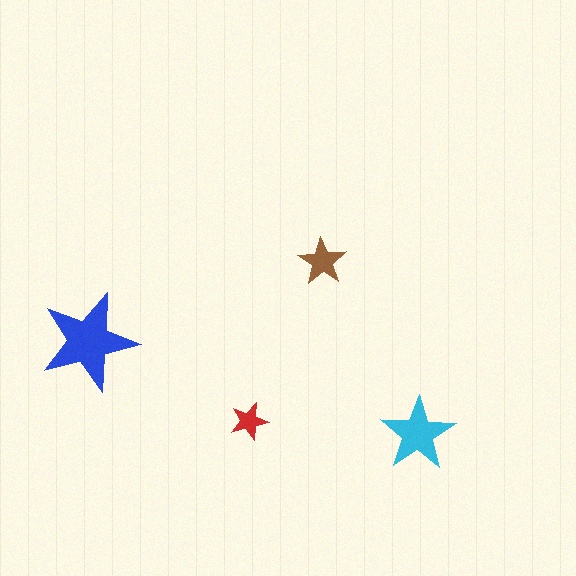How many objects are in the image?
There are 4 objects in the image.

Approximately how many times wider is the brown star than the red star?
About 1.5 times wider.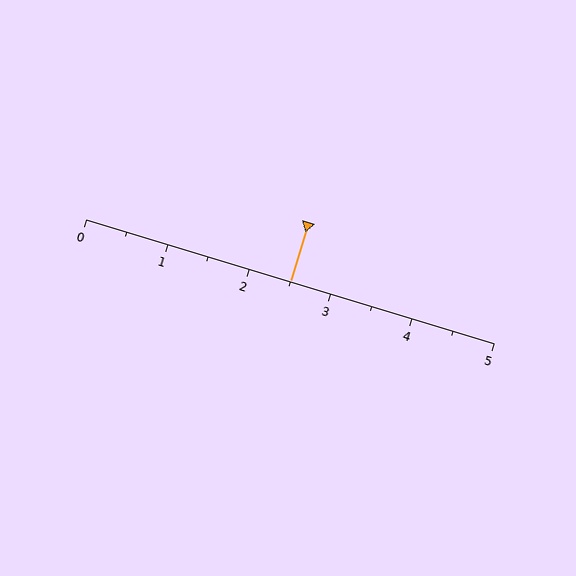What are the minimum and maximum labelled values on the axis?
The axis runs from 0 to 5.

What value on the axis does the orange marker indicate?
The marker indicates approximately 2.5.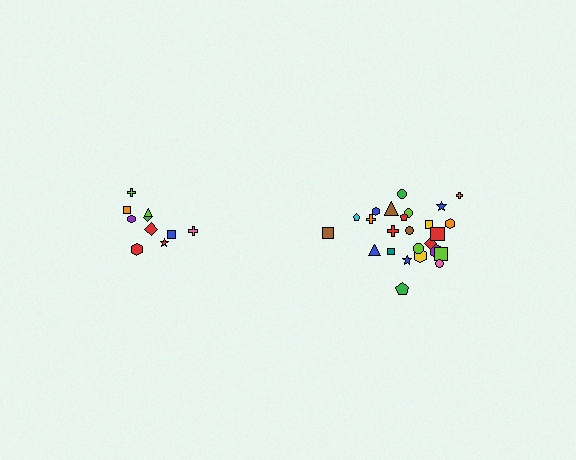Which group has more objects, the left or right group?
The right group.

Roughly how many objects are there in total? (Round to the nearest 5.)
Roughly 35 objects in total.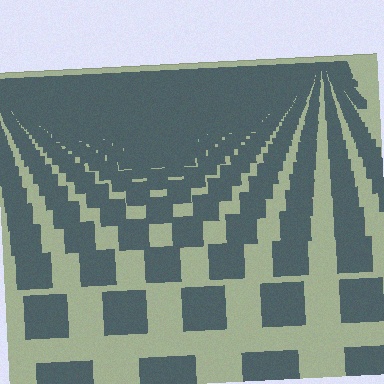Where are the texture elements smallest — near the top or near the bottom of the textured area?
Near the top.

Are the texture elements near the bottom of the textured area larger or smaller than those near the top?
Larger. Near the bottom, elements are closer to the viewer and appear at a bigger on-screen size.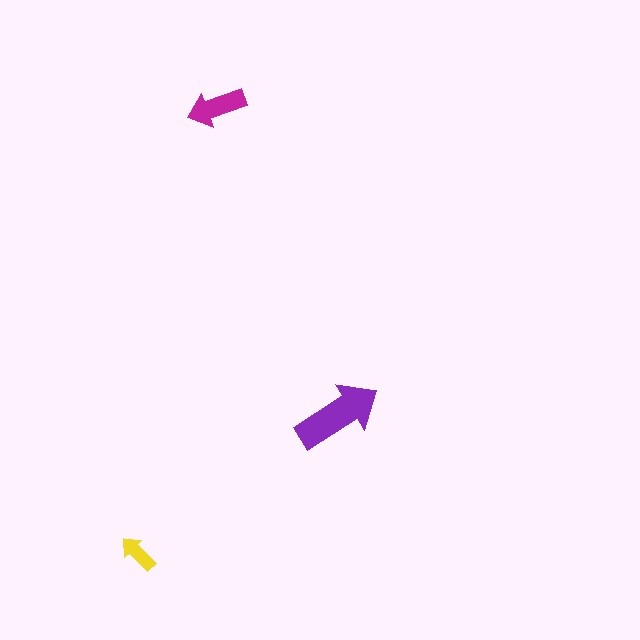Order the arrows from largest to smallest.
the purple one, the magenta one, the yellow one.